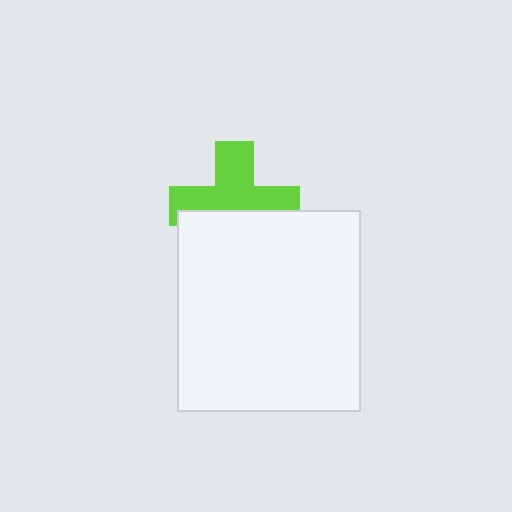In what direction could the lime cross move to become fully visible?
The lime cross could move up. That would shift it out from behind the white rectangle entirely.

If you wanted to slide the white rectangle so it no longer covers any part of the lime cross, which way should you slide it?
Slide it down — that is the most direct way to separate the two shapes.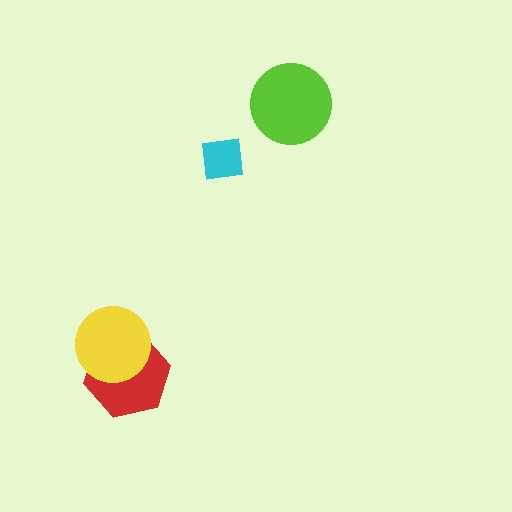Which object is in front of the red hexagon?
The yellow circle is in front of the red hexagon.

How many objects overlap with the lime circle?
0 objects overlap with the lime circle.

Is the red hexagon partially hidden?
Yes, it is partially covered by another shape.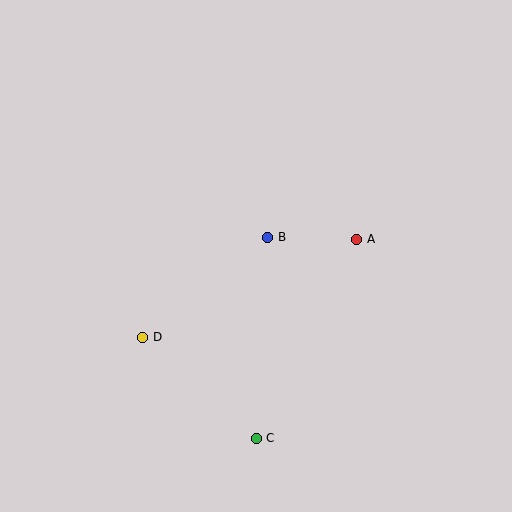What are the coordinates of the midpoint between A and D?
The midpoint between A and D is at (250, 288).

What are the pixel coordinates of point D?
Point D is at (143, 337).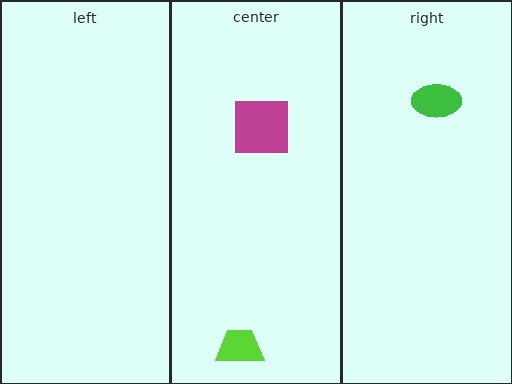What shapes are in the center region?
The magenta square, the lime trapezoid.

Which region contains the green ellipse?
The right region.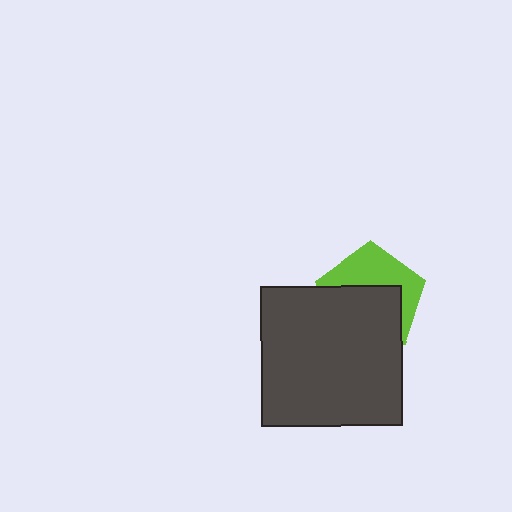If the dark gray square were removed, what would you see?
You would see the complete lime pentagon.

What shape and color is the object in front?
The object in front is a dark gray square.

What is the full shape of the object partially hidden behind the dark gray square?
The partially hidden object is a lime pentagon.